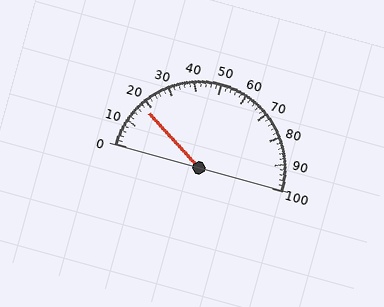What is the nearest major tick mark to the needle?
The nearest major tick mark is 20.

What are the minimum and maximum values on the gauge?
The gauge ranges from 0 to 100.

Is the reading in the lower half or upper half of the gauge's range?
The reading is in the lower half of the range (0 to 100).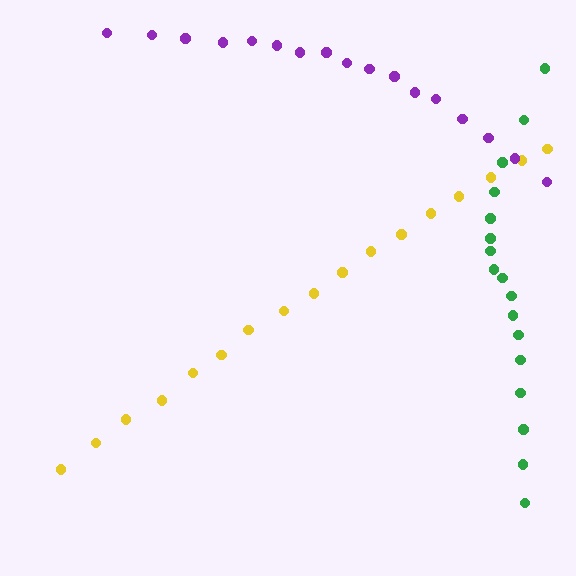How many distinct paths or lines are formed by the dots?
There are 3 distinct paths.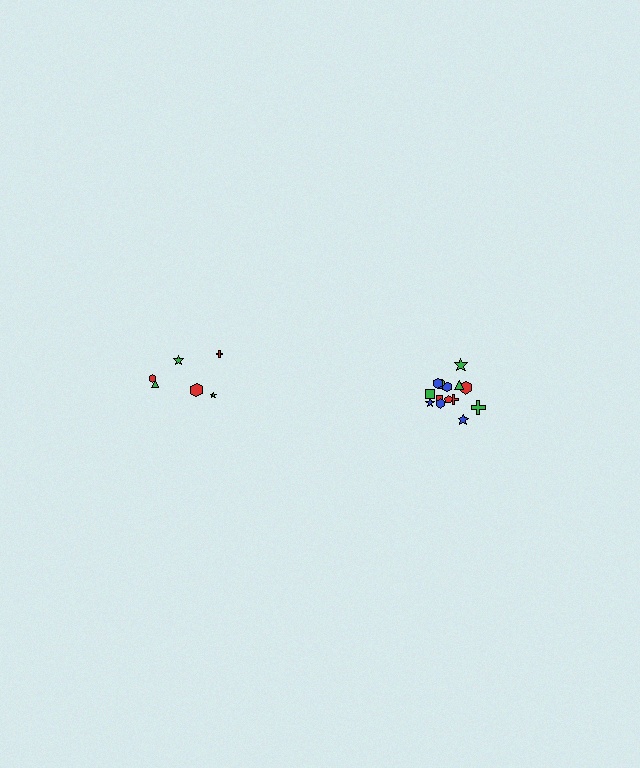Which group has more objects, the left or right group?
The right group.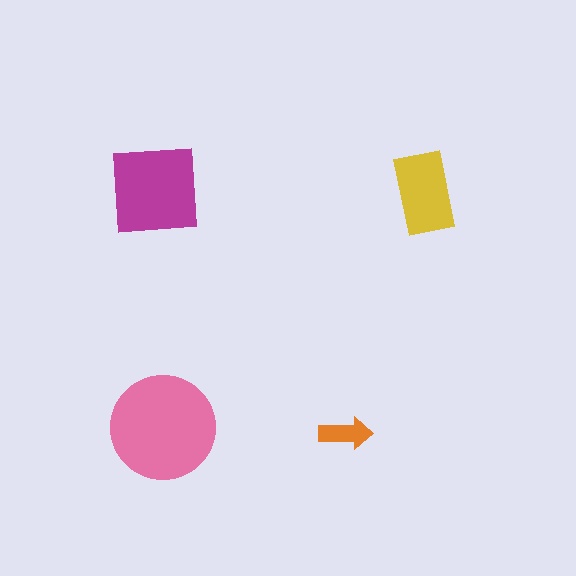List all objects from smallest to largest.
The orange arrow, the yellow rectangle, the magenta square, the pink circle.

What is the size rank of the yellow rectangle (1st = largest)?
3rd.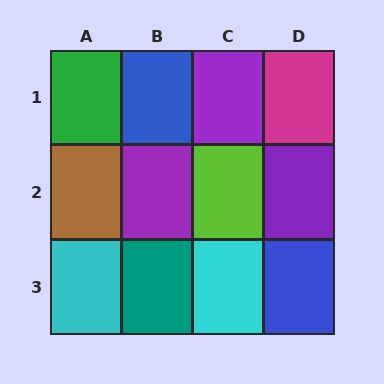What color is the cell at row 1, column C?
Purple.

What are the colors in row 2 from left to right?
Brown, purple, lime, purple.